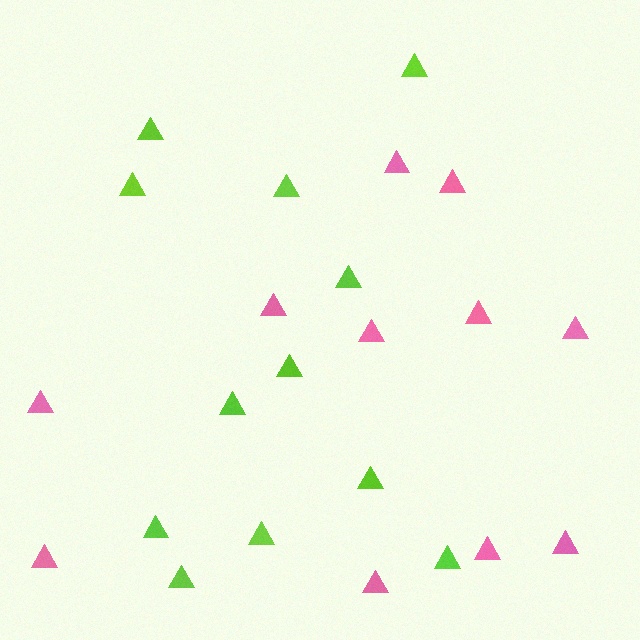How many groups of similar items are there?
There are 2 groups: one group of lime triangles (12) and one group of pink triangles (11).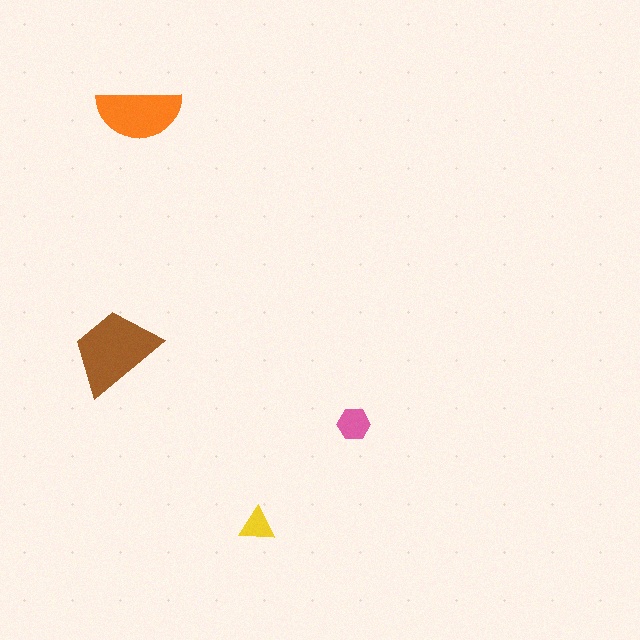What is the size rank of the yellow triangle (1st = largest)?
4th.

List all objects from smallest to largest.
The yellow triangle, the pink hexagon, the orange semicircle, the brown trapezoid.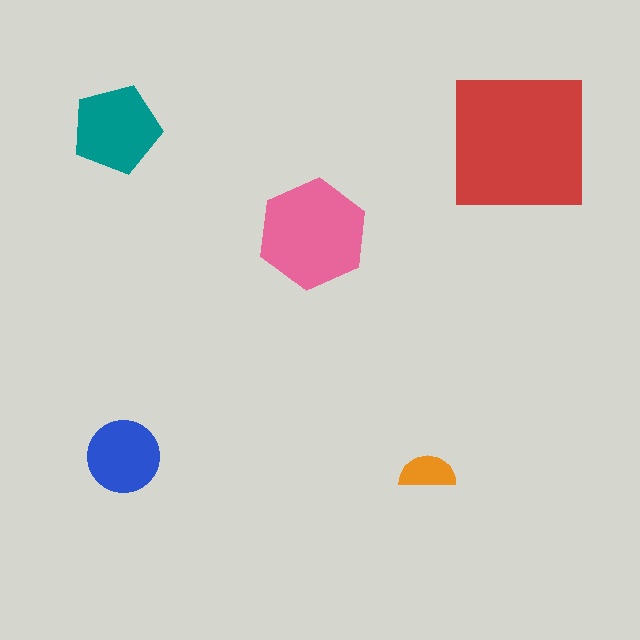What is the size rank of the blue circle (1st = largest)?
4th.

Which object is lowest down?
The orange semicircle is bottommost.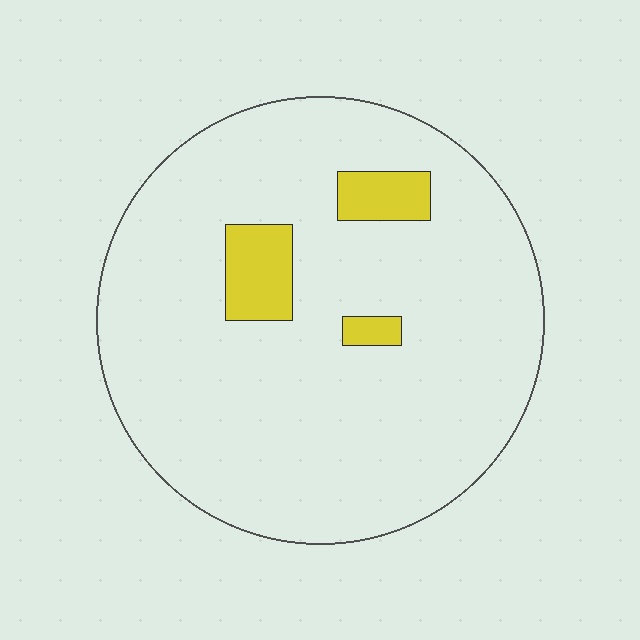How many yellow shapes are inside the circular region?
3.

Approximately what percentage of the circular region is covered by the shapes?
Approximately 10%.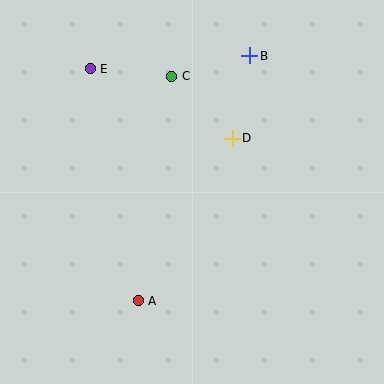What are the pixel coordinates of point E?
Point E is at (90, 69).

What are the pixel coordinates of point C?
Point C is at (172, 76).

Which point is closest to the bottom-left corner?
Point A is closest to the bottom-left corner.